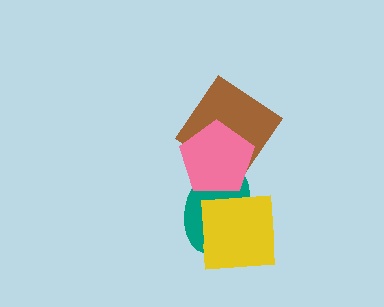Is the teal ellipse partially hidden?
Yes, it is partially covered by another shape.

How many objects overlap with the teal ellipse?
2 objects overlap with the teal ellipse.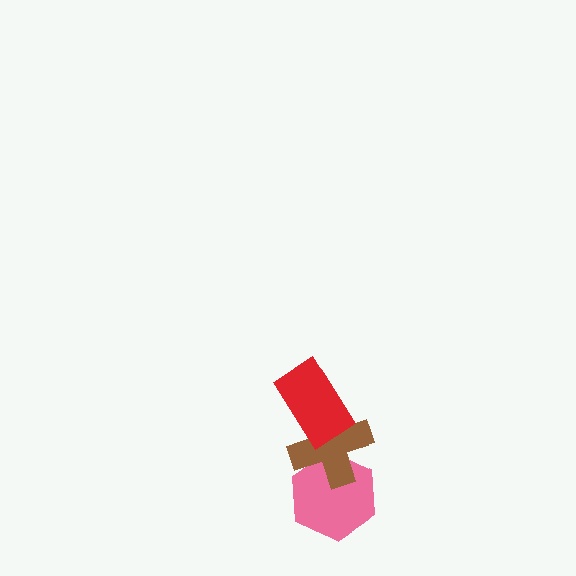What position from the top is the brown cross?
The brown cross is 2nd from the top.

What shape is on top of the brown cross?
The red rectangle is on top of the brown cross.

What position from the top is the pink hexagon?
The pink hexagon is 3rd from the top.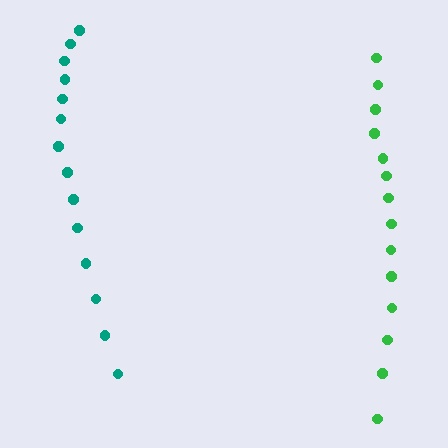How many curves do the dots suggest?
There are 2 distinct paths.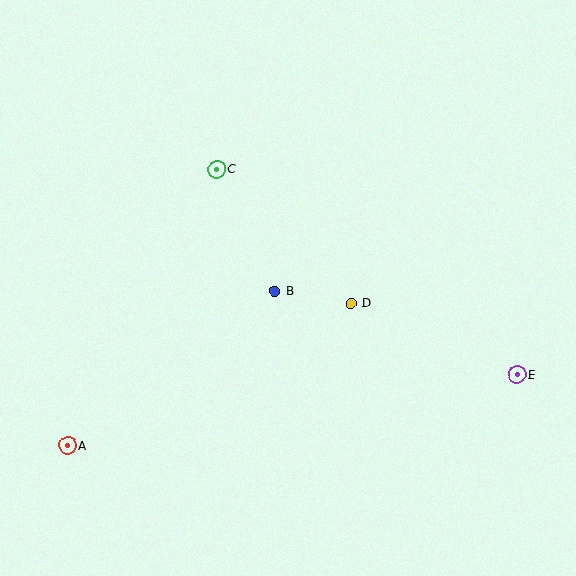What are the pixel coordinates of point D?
Point D is at (351, 303).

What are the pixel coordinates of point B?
Point B is at (275, 291).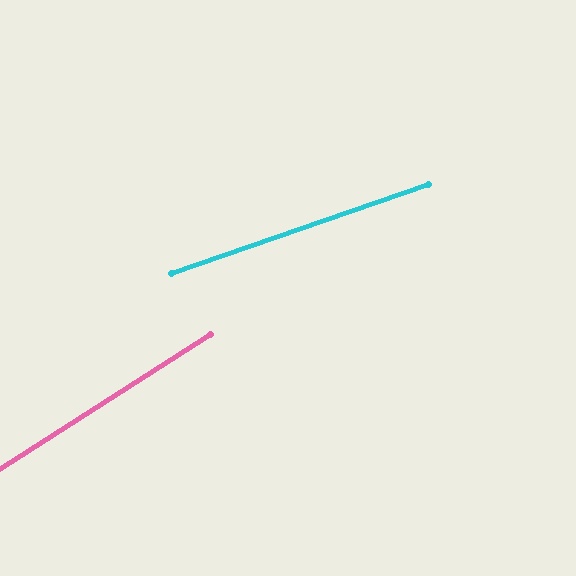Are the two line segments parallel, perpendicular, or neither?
Neither parallel nor perpendicular — they differ by about 13°.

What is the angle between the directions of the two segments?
Approximately 13 degrees.